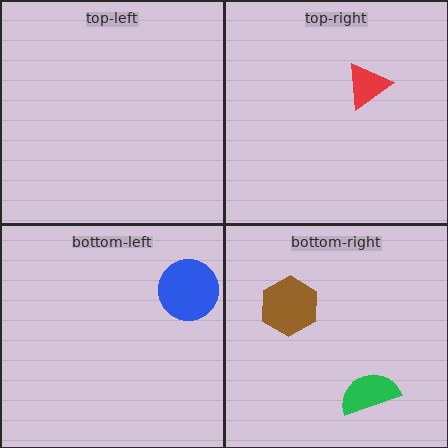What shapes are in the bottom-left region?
The blue circle.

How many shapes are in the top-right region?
1.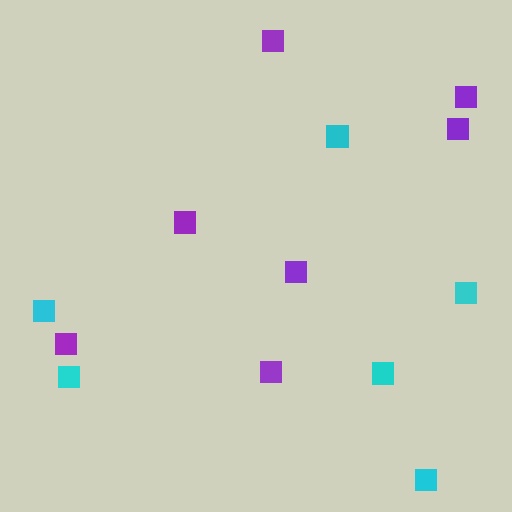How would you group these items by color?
There are 2 groups: one group of purple squares (7) and one group of cyan squares (6).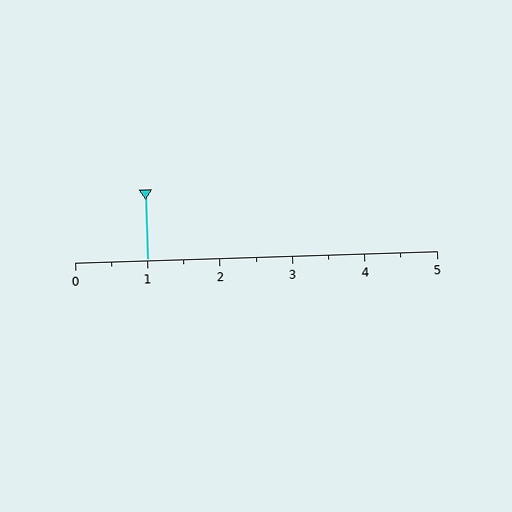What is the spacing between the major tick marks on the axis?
The major ticks are spaced 1 apart.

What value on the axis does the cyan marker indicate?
The marker indicates approximately 1.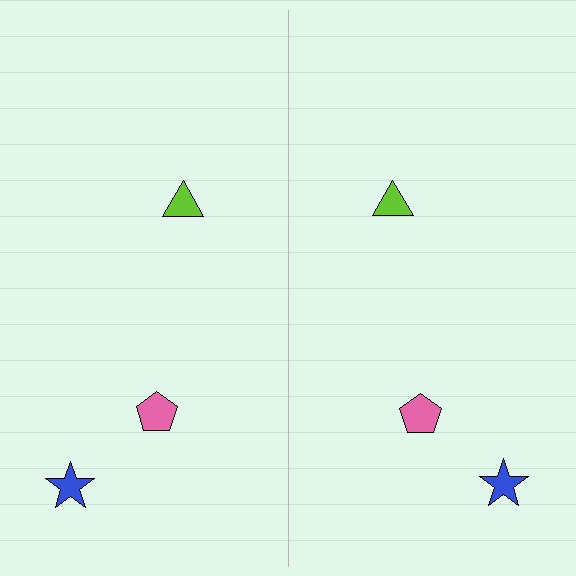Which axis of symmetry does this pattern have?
The pattern has a vertical axis of symmetry running through the center of the image.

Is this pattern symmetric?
Yes, this pattern has bilateral (reflection) symmetry.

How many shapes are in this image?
There are 6 shapes in this image.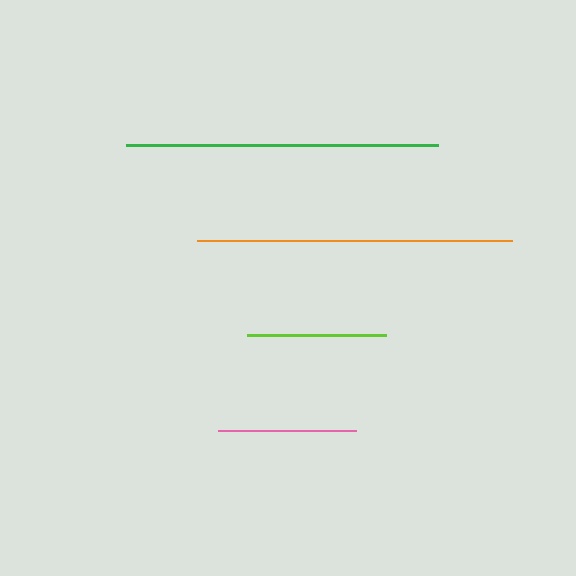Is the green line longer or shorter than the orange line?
The orange line is longer than the green line.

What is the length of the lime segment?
The lime segment is approximately 139 pixels long.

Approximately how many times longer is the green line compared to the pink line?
The green line is approximately 2.3 times the length of the pink line.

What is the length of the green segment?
The green segment is approximately 313 pixels long.